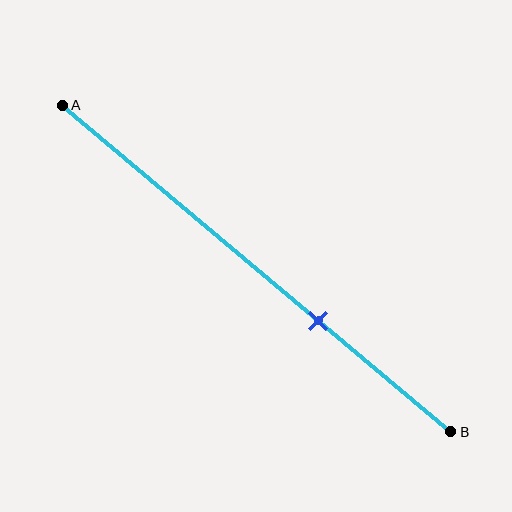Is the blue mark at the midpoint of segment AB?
No, the mark is at about 65% from A, not at the 50% midpoint.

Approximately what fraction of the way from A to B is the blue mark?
The blue mark is approximately 65% of the way from A to B.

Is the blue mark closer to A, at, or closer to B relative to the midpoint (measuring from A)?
The blue mark is closer to point B than the midpoint of segment AB.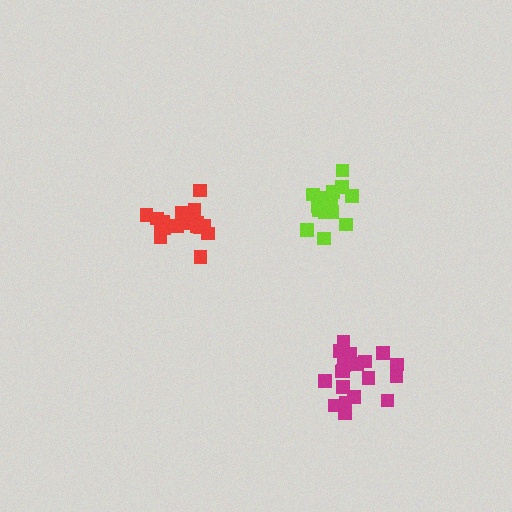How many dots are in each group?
Group 1: 17 dots, Group 2: 16 dots, Group 3: 20 dots (53 total).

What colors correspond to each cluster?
The clusters are colored: red, lime, magenta.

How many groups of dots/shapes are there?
There are 3 groups.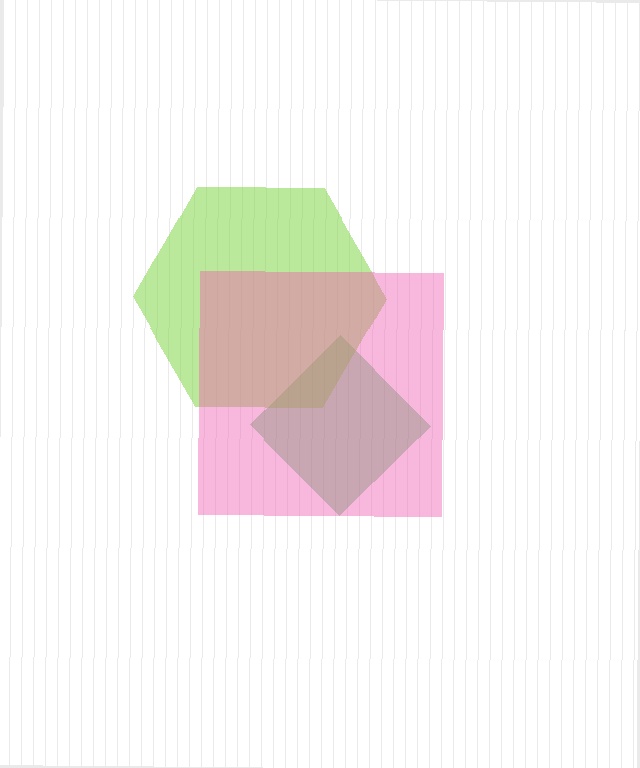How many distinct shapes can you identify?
There are 3 distinct shapes: a green diamond, a lime hexagon, a pink square.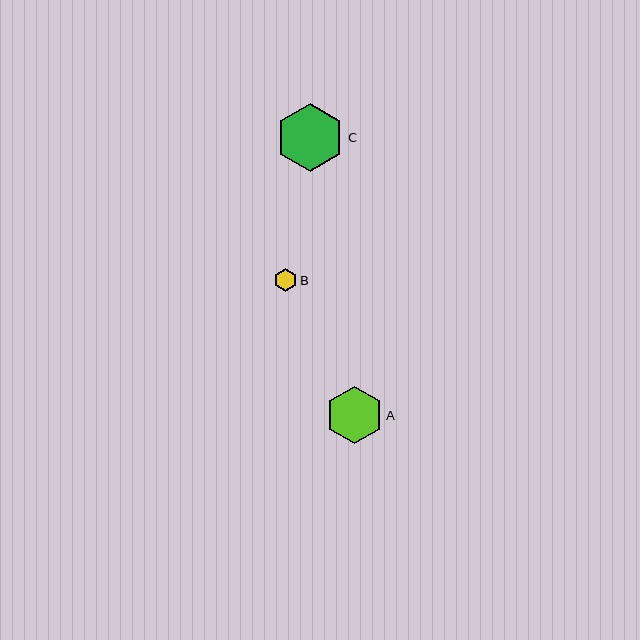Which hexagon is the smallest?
Hexagon B is the smallest with a size of approximately 22 pixels.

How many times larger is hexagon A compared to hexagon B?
Hexagon A is approximately 2.6 times the size of hexagon B.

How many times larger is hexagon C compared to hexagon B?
Hexagon C is approximately 3.0 times the size of hexagon B.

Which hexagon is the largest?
Hexagon C is the largest with a size of approximately 68 pixels.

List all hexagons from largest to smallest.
From largest to smallest: C, A, B.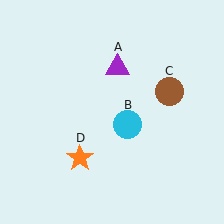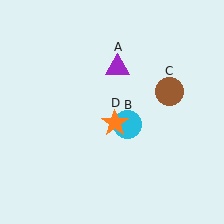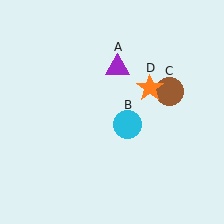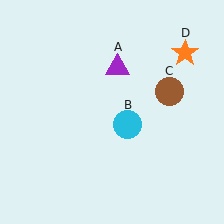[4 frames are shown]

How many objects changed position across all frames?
1 object changed position: orange star (object D).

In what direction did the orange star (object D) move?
The orange star (object D) moved up and to the right.